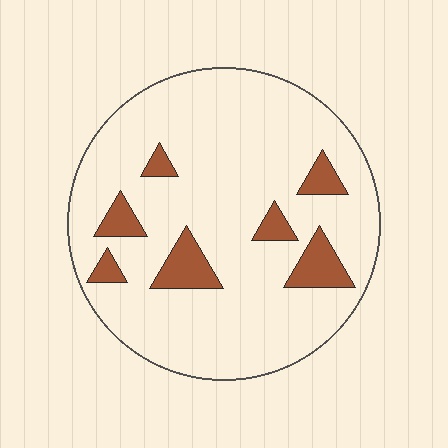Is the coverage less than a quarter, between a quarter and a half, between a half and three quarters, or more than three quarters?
Less than a quarter.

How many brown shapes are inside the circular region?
7.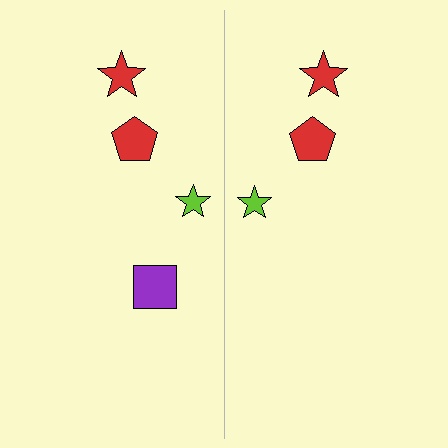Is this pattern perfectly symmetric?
No, the pattern is not perfectly symmetric. A purple square is missing from the right side.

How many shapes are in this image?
There are 7 shapes in this image.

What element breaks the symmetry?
A purple square is missing from the right side.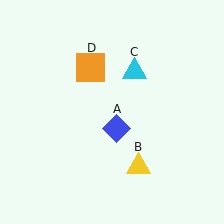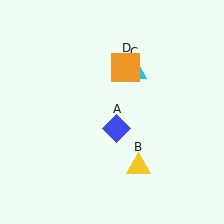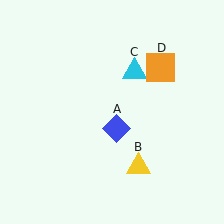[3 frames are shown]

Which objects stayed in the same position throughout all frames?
Blue diamond (object A) and yellow triangle (object B) and cyan triangle (object C) remained stationary.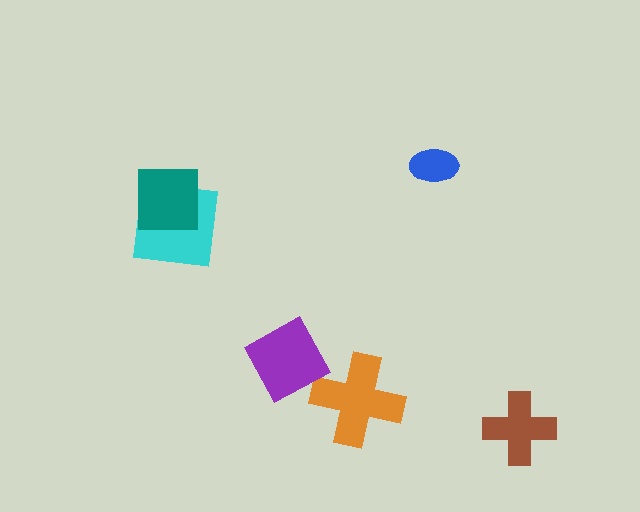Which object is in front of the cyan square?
The teal square is in front of the cyan square.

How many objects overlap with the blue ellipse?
0 objects overlap with the blue ellipse.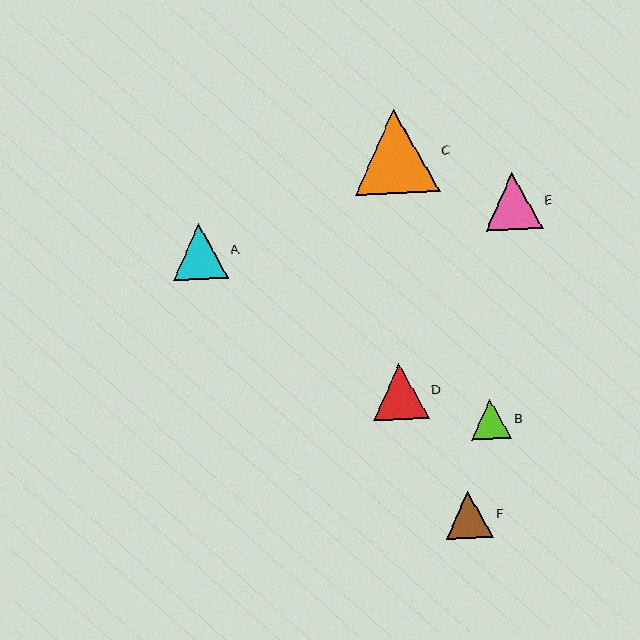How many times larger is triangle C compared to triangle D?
Triangle C is approximately 1.5 times the size of triangle D.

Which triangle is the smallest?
Triangle B is the smallest with a size of approximately 41 pixels.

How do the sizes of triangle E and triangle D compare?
Triangle E and triangle D are approximately the same size.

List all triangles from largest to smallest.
From largest to smallest: C, E, D, A, F, B.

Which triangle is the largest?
Triangle C is the largest with a size of approximately 85 pixels.